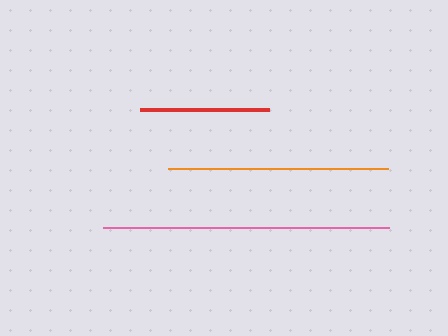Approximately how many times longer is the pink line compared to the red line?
The pink line is approximately 2.2 times the length of the red line.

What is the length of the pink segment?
The pink segment is approximately 286 pixels long.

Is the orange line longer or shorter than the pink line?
The pink line is longer than the orange line.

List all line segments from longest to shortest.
From longest to shortest: pink, orange, red.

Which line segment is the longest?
The pink line is the longest at approximately 286 pixels.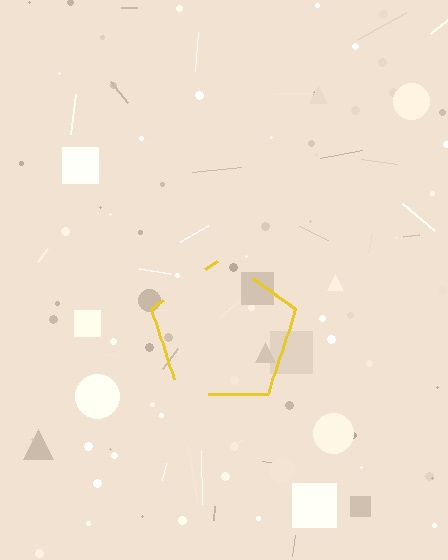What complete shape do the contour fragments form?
The contour fragments form a pentagon.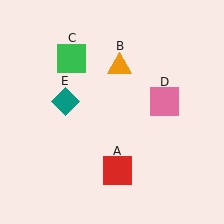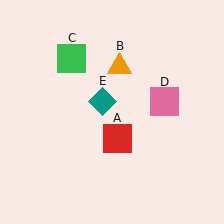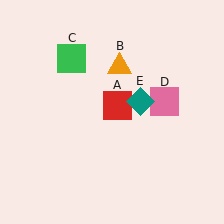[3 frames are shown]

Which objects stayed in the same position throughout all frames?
Orange triangle (object B) and green square (object C) and pink square (object D) remained stationary.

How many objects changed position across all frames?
2 objects changed position: red square (object A), teal diamond (object E).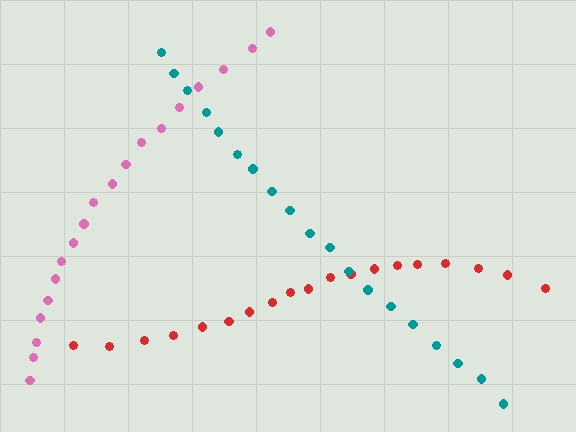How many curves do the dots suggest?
There are 3 distinct paths.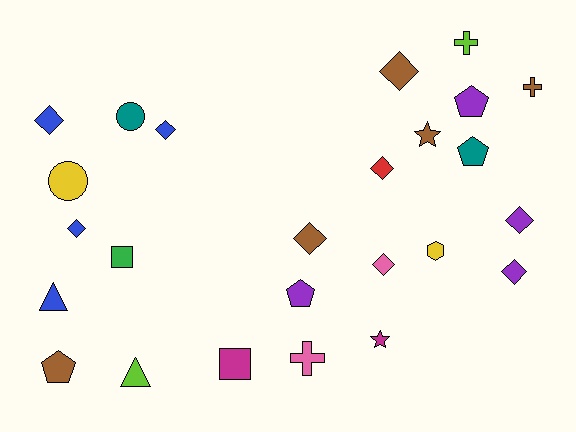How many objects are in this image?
There are 25 objects.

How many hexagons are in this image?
There is 1 hexagon.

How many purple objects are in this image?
There are 4 purple objects.